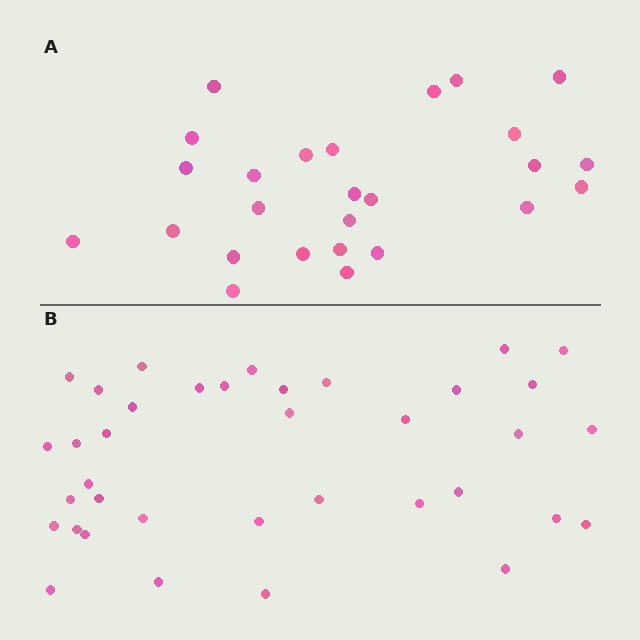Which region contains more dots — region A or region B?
Region B (the bottom region) has more dots.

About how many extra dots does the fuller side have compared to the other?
Region B has roughly 12 or so more dots than region A.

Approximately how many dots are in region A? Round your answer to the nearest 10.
About 30 dots. (The exact count is 26, which rounds to 30.)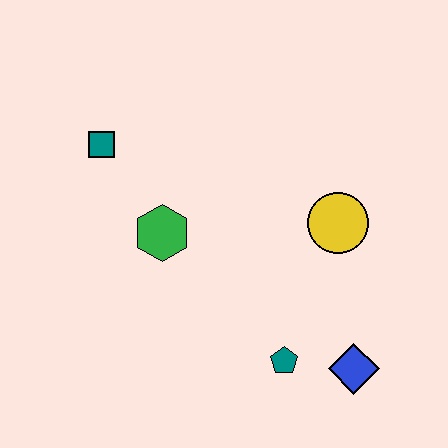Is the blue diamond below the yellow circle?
Yes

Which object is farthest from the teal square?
The blue diamond is farthest from the teal square.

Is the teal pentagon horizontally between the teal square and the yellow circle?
Yes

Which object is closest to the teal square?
The green hexagon is closest to the teal square.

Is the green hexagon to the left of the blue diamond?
Yes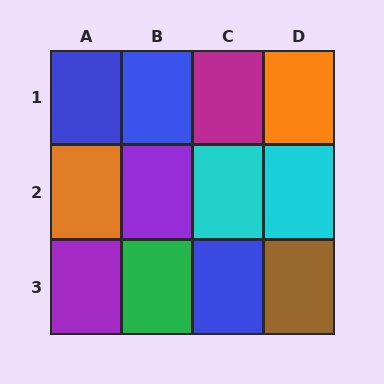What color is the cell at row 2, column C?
Cyan.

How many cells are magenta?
1 cell is magenta.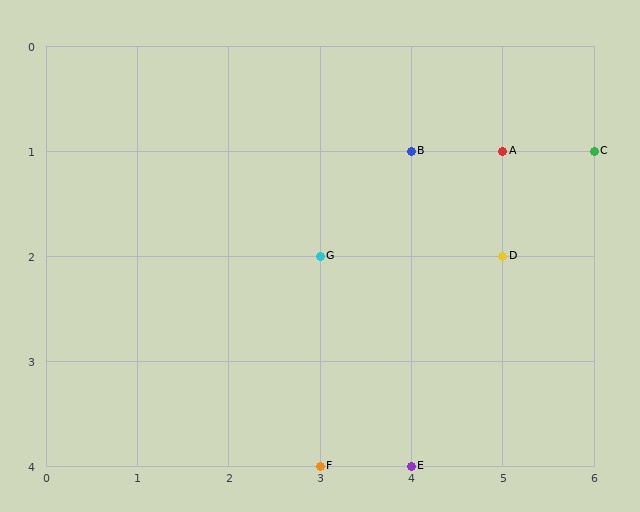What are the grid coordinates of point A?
Point A is at grid coordinates (5, 1).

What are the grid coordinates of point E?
Point E is at grid coordinates (4, 4).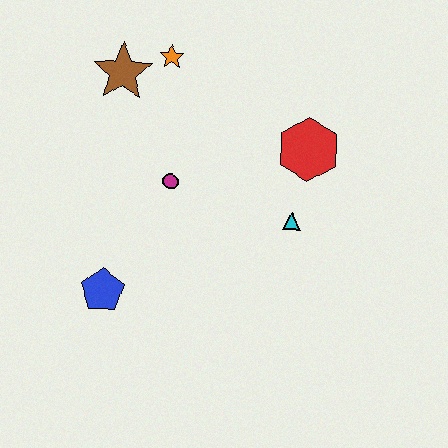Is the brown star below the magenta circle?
No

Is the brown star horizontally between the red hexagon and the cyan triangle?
No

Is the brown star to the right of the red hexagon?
No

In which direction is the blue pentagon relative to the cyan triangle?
The blue pentagon is to the left of the cyan triangle.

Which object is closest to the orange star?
The brown star is closest to the orange star.